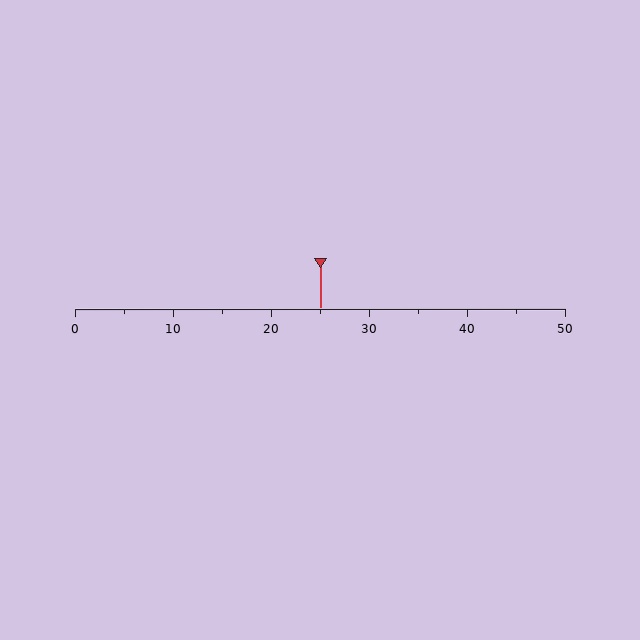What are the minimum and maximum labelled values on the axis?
The axis runs from 0 to 50.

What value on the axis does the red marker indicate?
The marker indicates approximately 25.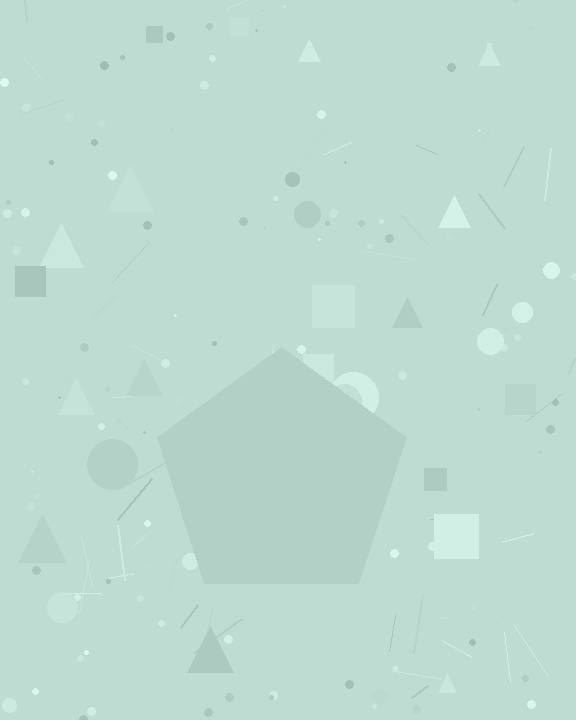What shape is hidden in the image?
A pentagon is hidden in the image.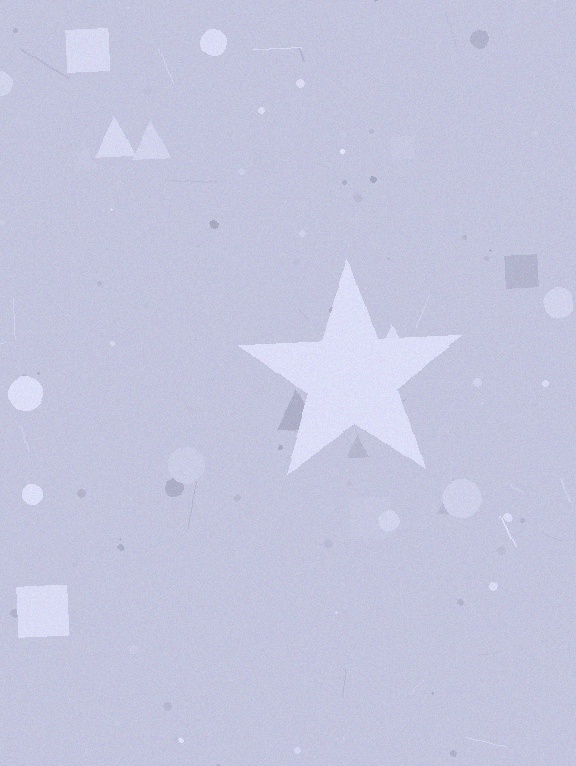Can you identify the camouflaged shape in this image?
The camouflaged shape is a star.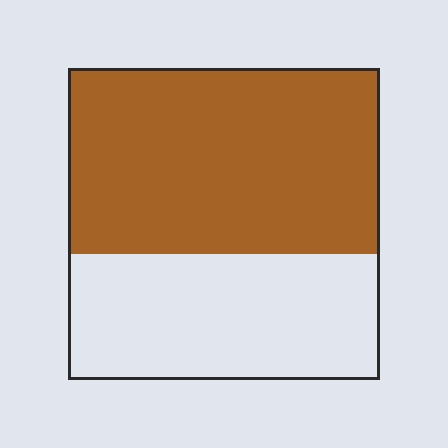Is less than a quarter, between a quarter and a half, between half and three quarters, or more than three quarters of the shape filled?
Between half and three quarters.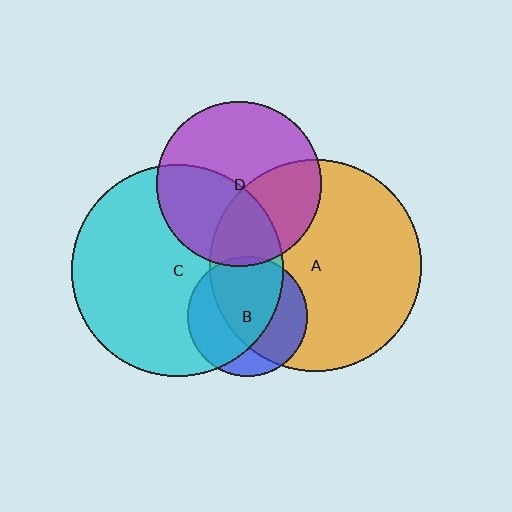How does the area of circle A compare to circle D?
Approximately 1.6 times.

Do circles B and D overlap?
Yes.